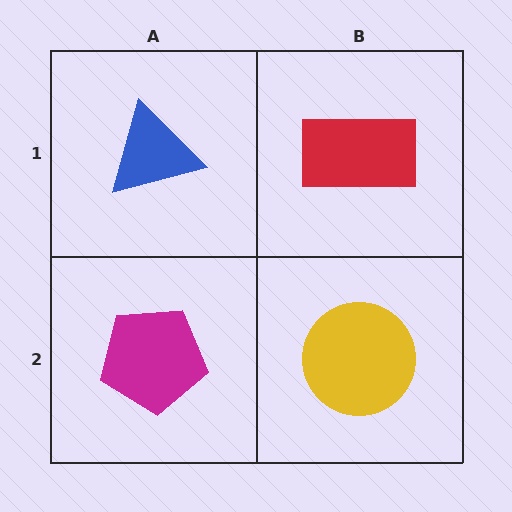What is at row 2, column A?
A magenta pentagon.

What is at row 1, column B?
A red rectangle.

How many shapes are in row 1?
2 shapes.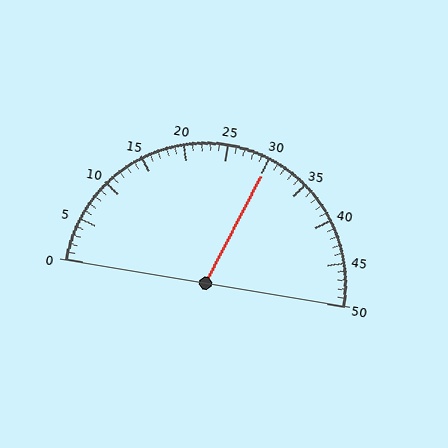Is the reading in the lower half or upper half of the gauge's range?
The reading is in the upper half of the range (0 to 50).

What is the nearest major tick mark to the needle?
The nearest major tick mark is 30.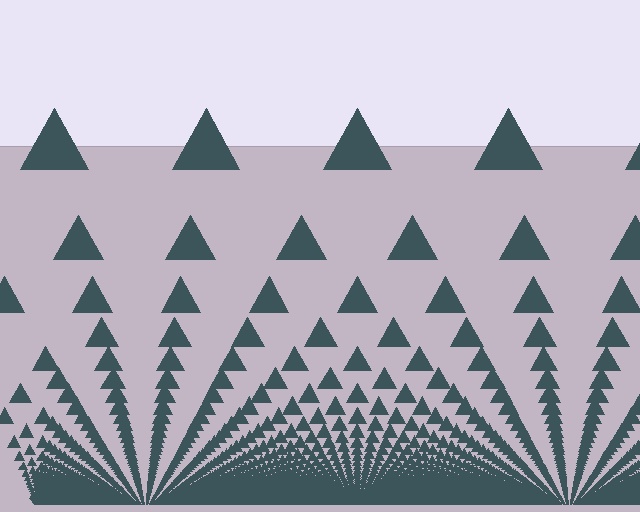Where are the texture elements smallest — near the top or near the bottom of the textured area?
Near the bottom.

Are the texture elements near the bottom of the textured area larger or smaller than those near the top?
Smaller. The gradient is inverted — elements near the bottom are smaller and denser.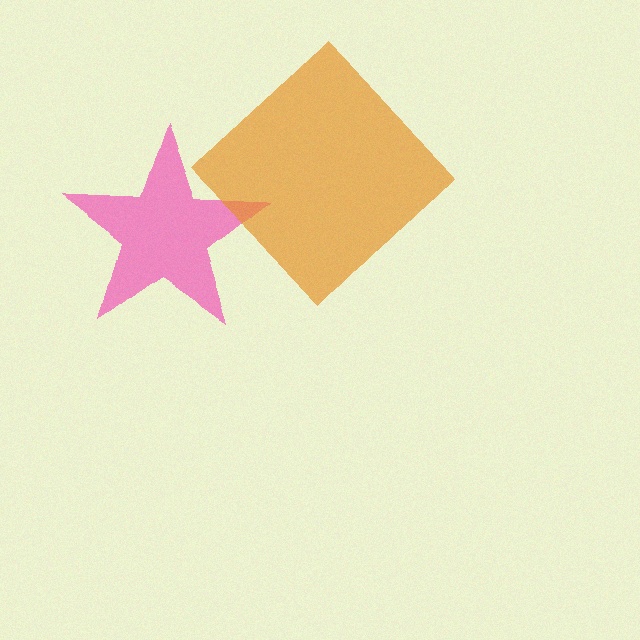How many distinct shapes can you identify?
There are 2 distinct shapes: a pink star, an orange diamond.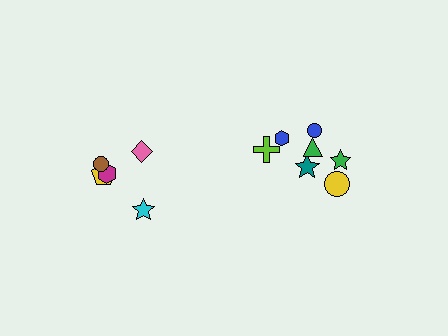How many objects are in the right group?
There are 7 objects.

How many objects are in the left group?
There are 5 objects.